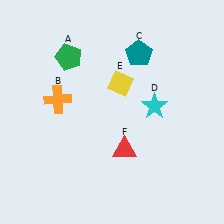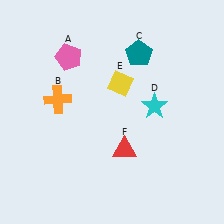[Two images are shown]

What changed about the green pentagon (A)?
In Image 1, A is green. In Image 2, it changed to pink.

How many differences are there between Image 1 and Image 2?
There is 1 difference between the two images.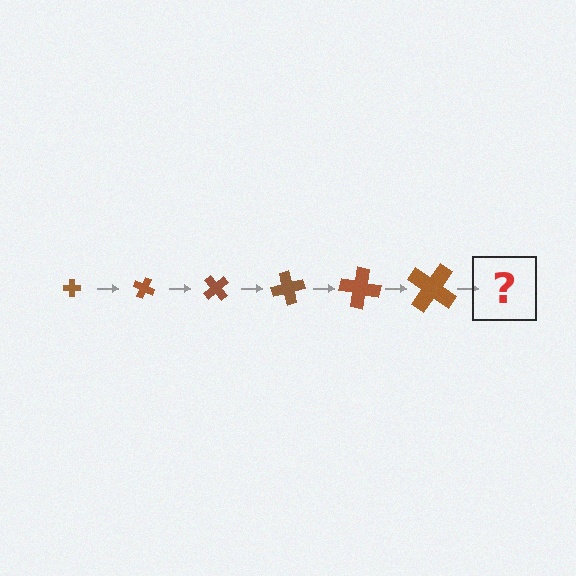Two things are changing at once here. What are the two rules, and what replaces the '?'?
The two rules are that the cross grows larger each step and it rotates 25 degrees each step. The '?' should be a cross, larger than the previous one and rotated 150 degrees from the start.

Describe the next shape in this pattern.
It should be a cross, larger than the previous one and rotated 150 degrees from the start.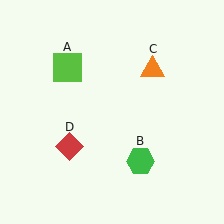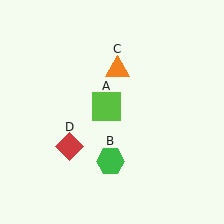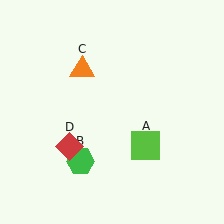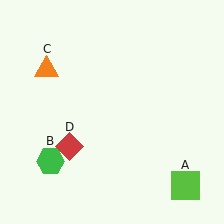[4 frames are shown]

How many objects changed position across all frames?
3 objects changed position: lime square (object A), green hexagon (object B), orange triangle (object C).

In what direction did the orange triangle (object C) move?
The orange triangle (object C) moved left.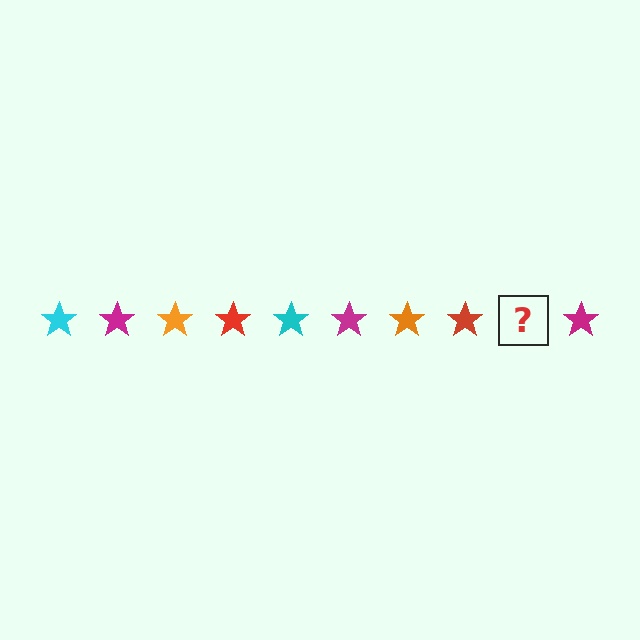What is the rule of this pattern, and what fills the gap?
The rule is that the pattern cycles through cyan, magenta, orange, red stars. The gap should be filled with a cyan star.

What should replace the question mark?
The question mark should be replaced with a cyan star.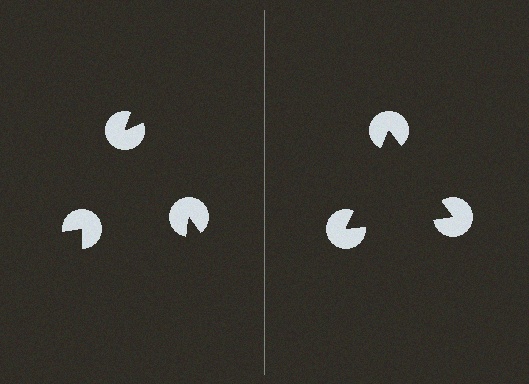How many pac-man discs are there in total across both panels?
6 — 3 on each side.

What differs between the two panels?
The pac-man discs are positioned identically on both sides; only the wedge orientations differ. On the right they align to a triangle; on the left they are misaligned.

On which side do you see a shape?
An illusory triangle appears on the right side. On the left side the wedge cuts are rotated, so no coherent shape forms.